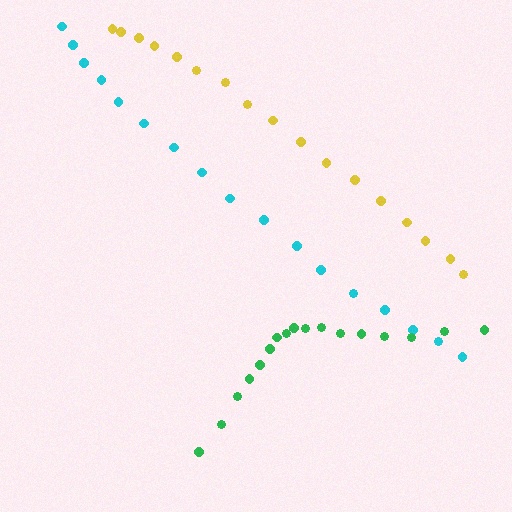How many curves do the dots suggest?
There are 3 distinct paths.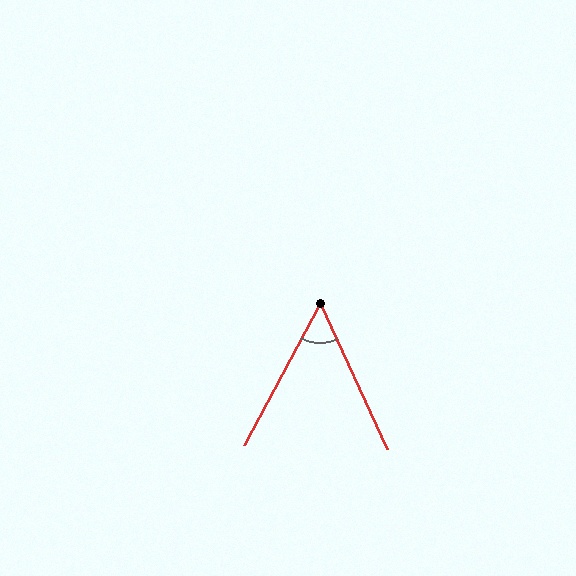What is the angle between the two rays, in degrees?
Approximately 53 degrees.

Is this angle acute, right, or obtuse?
It is acute.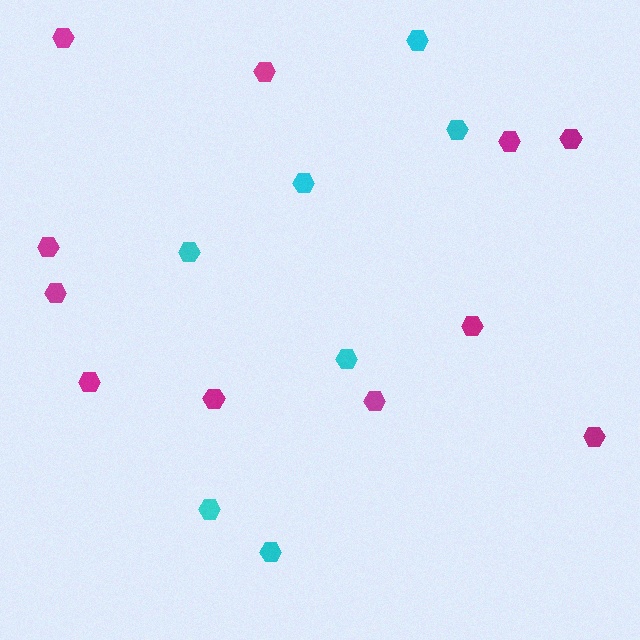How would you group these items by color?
There are 2 groups: one group of magenta hexagons (11) and one group of cyan hexagons (7).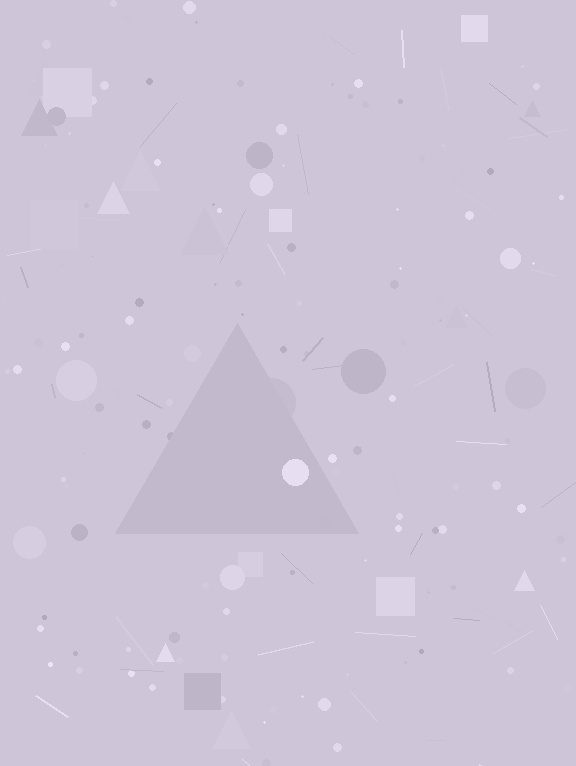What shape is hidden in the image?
A triangle is hidden in the image.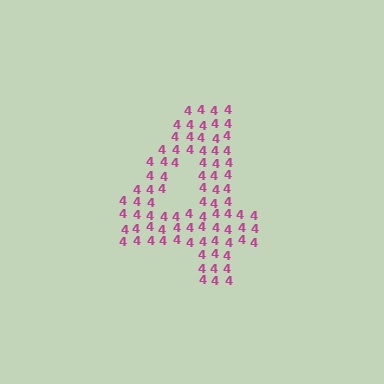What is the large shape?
The large shape is the digit 4.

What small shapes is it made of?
It is made of small digit 4's.